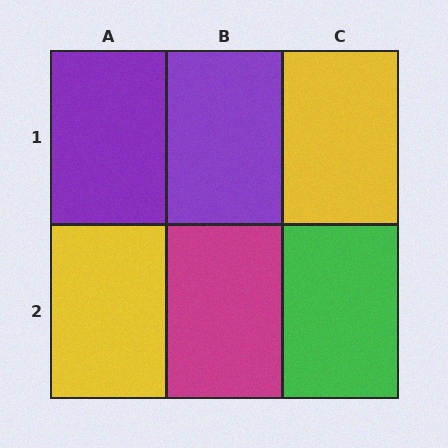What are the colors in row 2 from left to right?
Yellow, magenta, green.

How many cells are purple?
2 cells are purple.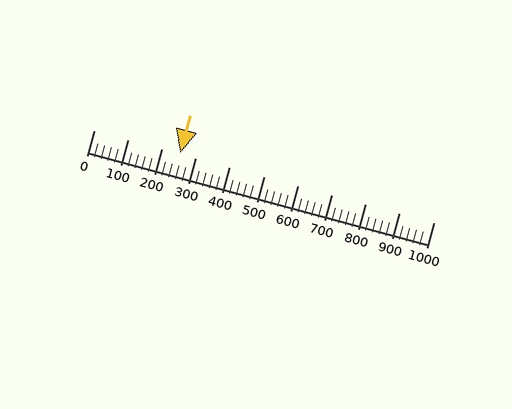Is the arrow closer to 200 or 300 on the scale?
The arrow is closer to 300.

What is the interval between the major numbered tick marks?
The major tick marks are spaced 100 units apart.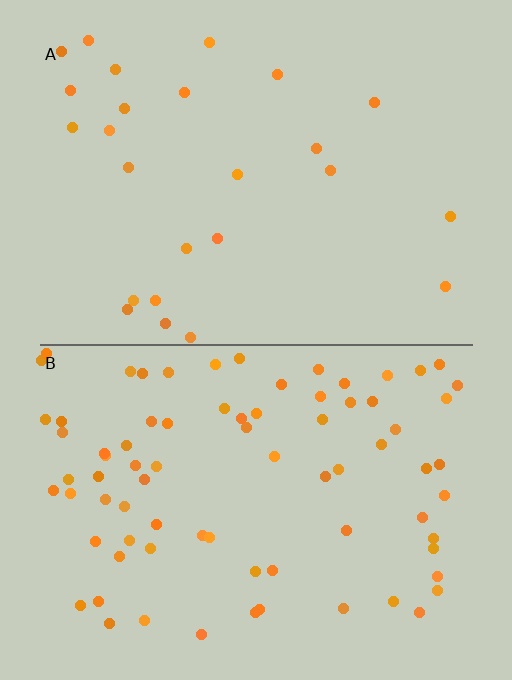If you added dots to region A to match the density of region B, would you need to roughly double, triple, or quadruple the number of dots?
Approximately triple.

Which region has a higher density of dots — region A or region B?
B (the bottom).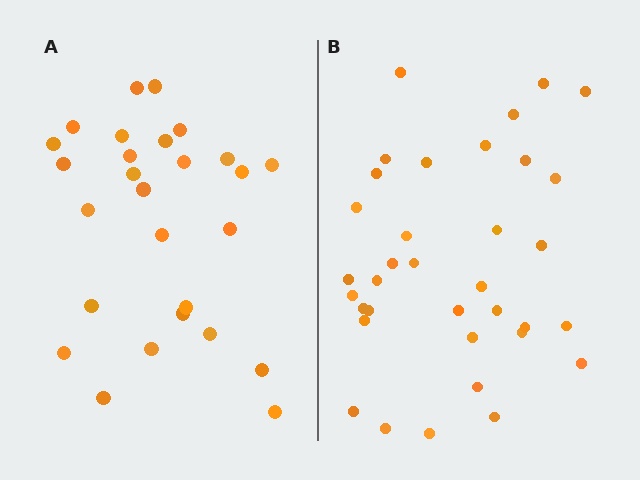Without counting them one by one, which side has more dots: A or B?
Region B (the right region) has more dots.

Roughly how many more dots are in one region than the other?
Region B has roughly 8 or so more dots than region A.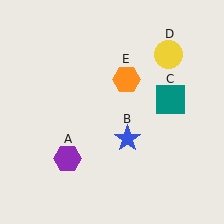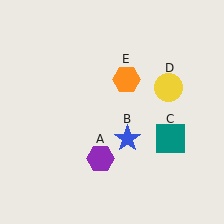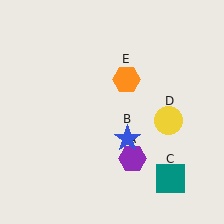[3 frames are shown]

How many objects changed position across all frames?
3 objects changed position: purple hexagon (object A), teal square (object C), yellow circle (object D).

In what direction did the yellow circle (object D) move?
The yellow circle (object D) moved down.